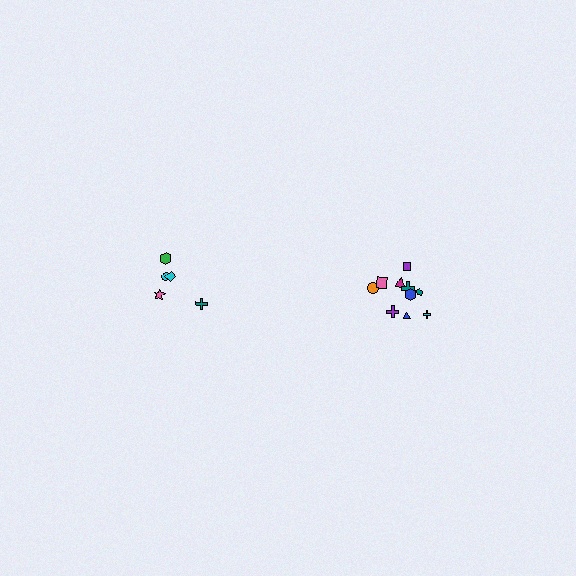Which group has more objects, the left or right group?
The right group.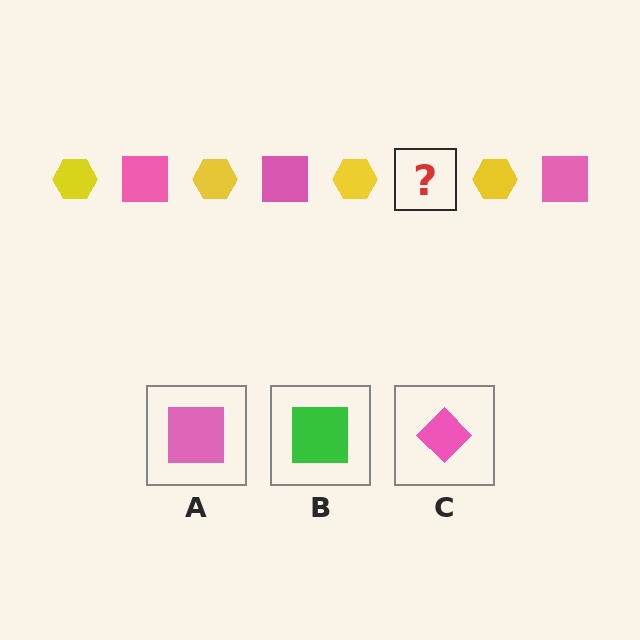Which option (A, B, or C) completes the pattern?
A.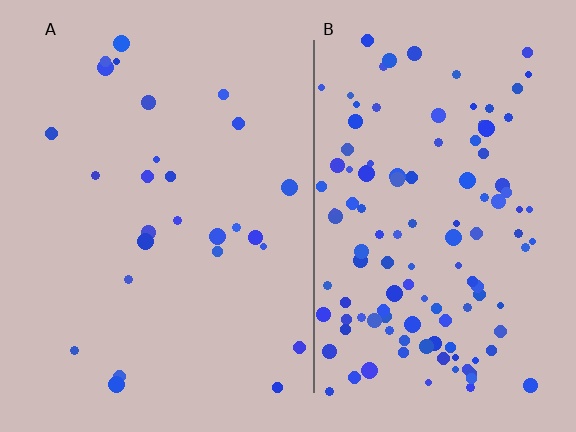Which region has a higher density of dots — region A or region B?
B (the right).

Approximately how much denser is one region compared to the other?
Approximately 4.5× — region B over region A.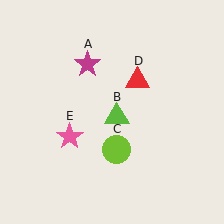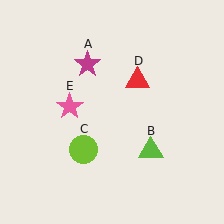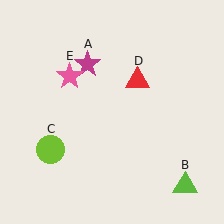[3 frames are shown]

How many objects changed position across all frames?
3 objects changed position: lime triangle (object B), lime circle (object C), pink star (object E).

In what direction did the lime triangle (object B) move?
The lime triangle (object B) moved down and to the right.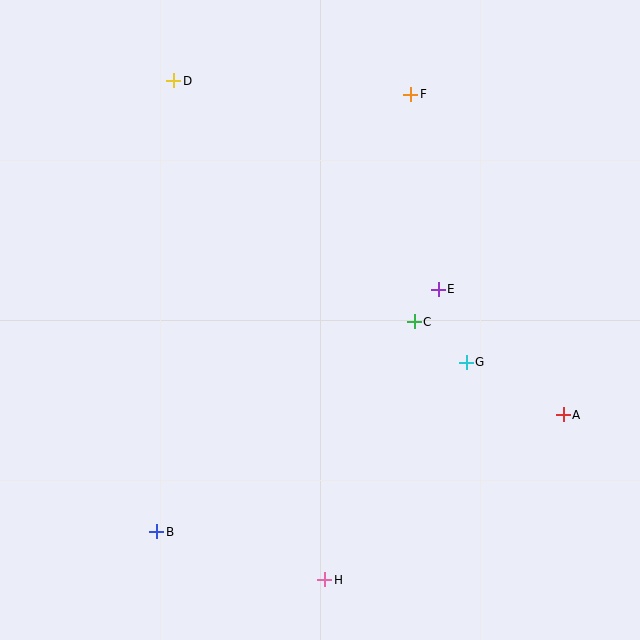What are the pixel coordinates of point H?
Point H is at (325, 580).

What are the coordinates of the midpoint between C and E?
The midpoint between C and E is at (426, 305).